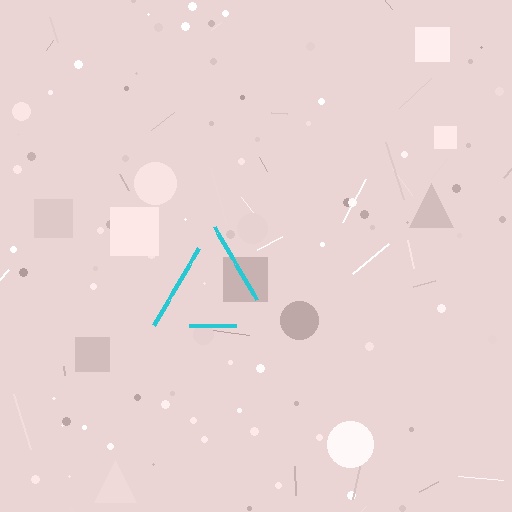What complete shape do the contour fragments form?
The contour fragments form a triangle.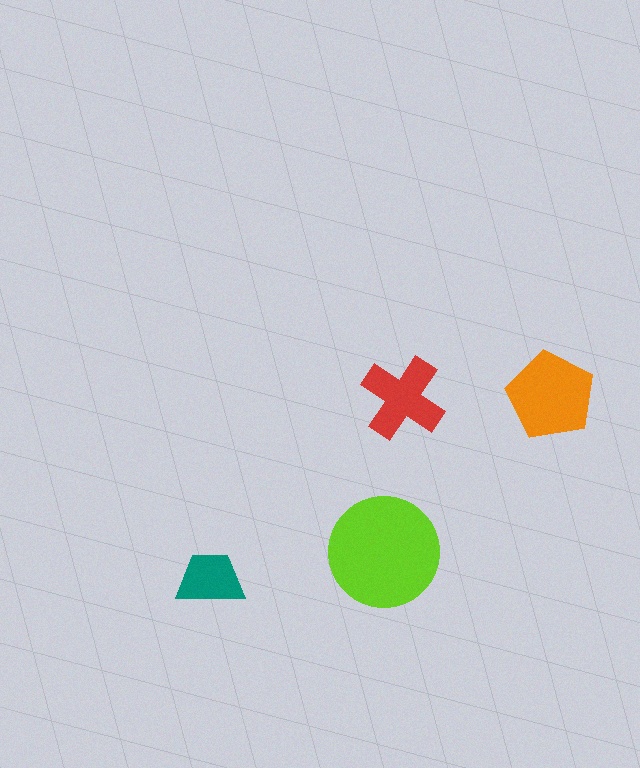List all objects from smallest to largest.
The teal trapezoid, the red cross, the orange pentagon, the lime circle.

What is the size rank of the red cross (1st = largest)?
3rd.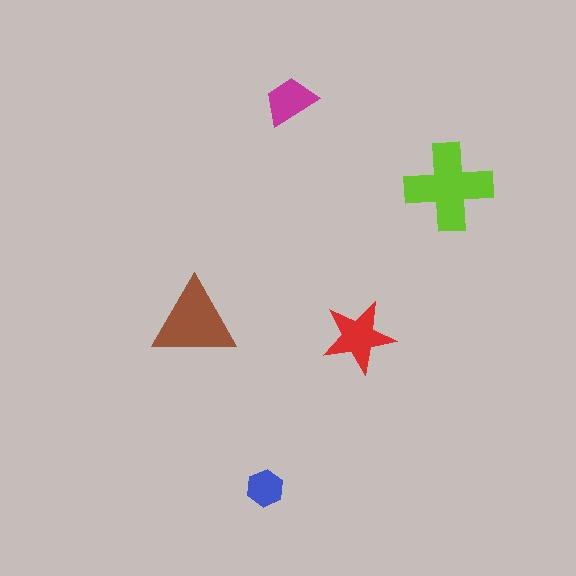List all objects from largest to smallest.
The lime cross, the brown triangle, the red star, the magenta trapezoid, the blue hexagon.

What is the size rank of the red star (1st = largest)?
3rd.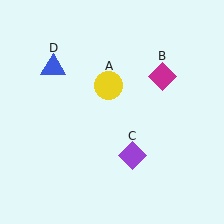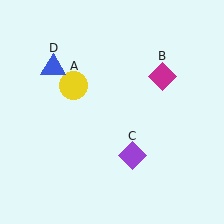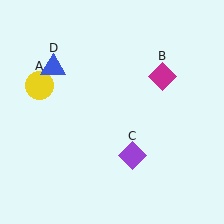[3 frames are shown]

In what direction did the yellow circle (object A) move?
The yellow circle (object A) moved left.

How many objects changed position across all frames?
1 object changed position: yellow circle (object A).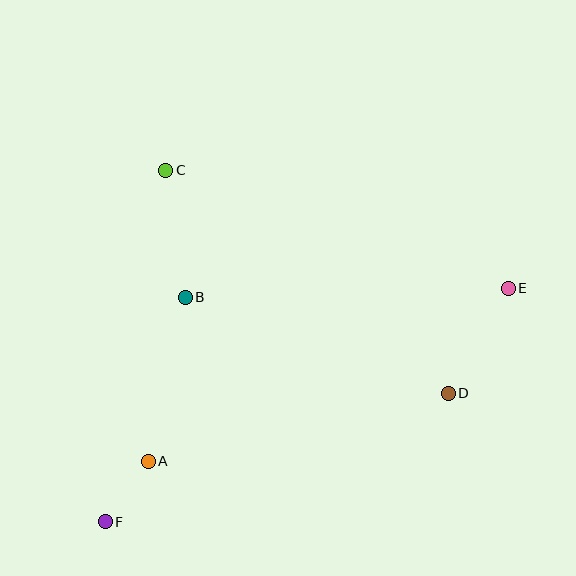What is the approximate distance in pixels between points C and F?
The distance between C and F is approximately 357 pixels.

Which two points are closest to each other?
Points A and F are closest to each other.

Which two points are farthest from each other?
Points E and F are farthest from each other.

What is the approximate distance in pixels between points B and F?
The distance between B and F is approximately 238 pixels.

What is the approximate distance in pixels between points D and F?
The distance between D and F is approximately 366 pixels.